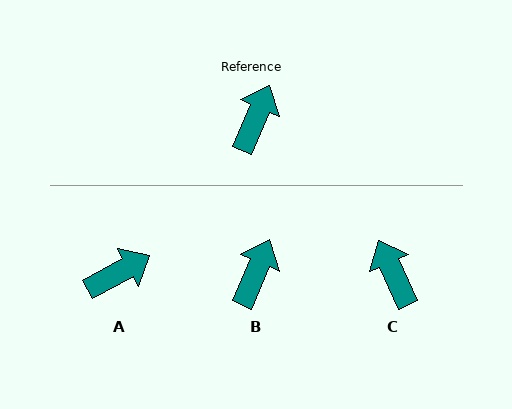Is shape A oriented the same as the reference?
No, it is off by about 38 degrees.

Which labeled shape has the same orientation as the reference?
B.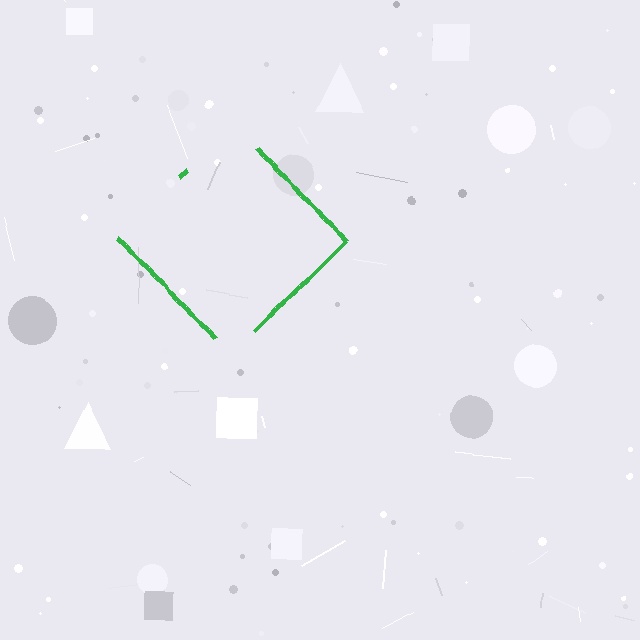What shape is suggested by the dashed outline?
The dashed outline suggests a diamond.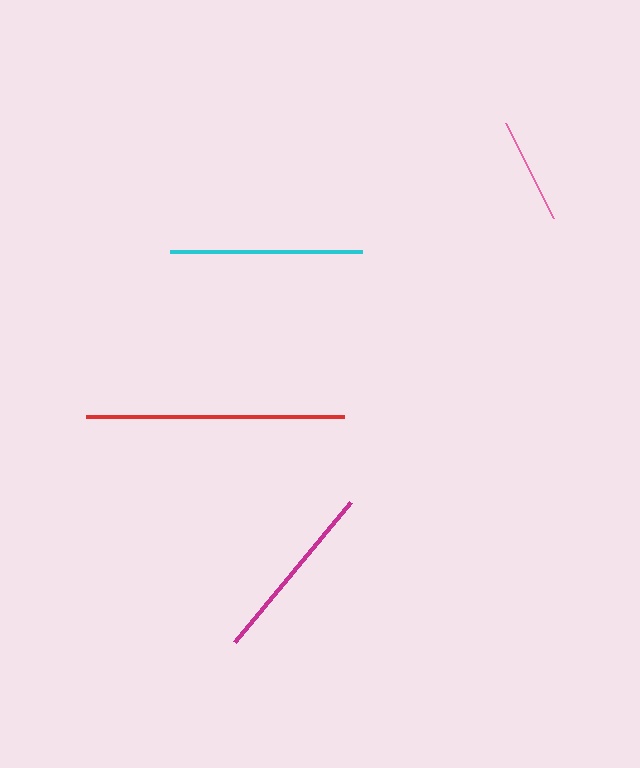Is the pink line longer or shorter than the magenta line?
The magenta line is longer than the pink line.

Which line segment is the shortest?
The pink line is the shortest at approximately 106 pixels.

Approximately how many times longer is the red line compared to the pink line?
The red line is approximately 2.4 times the length of the pink line.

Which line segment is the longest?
The red line is the longest at approximately 259 pixels.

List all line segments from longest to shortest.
From longest to shortest: red, cyan, magenta, pink.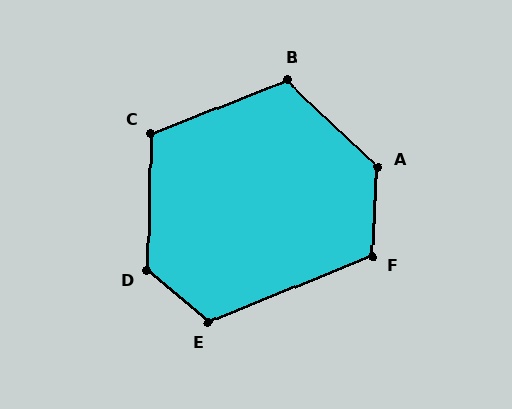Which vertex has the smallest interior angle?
C, at approximately 113 degrees.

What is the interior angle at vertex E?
Approximately 118 degrees (obtuse).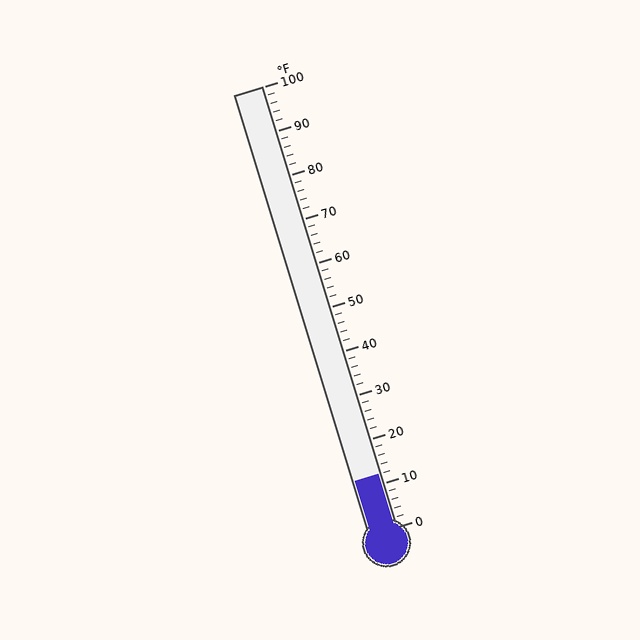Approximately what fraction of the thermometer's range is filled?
The thermometer is filled to approximately 10% of its range.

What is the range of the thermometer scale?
The thermometer scale ranges from 0°F to 100°F.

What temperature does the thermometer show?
The thermometer shows approximately 12°F.